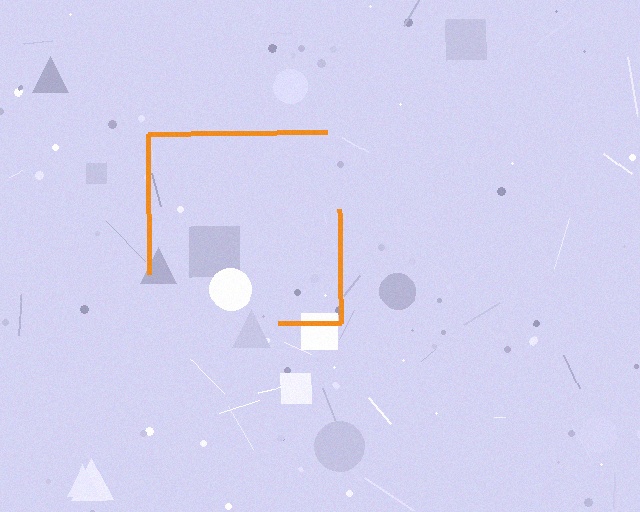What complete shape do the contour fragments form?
The contour fragments form a square.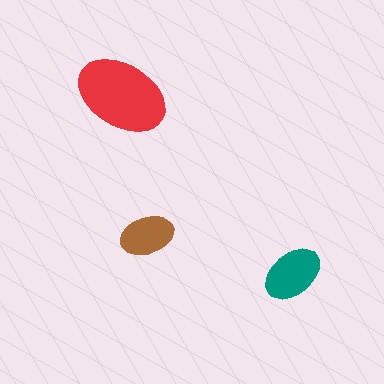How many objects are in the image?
There are 3 objects in the image.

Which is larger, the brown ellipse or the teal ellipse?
The teal one.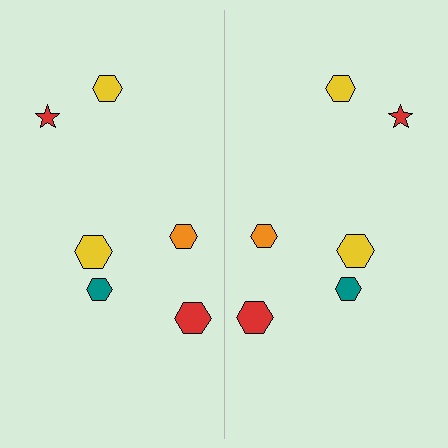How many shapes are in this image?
There are 12 shapes in this image.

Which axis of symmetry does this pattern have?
The pattern has a vertical axis of symmetry running through the center of the image.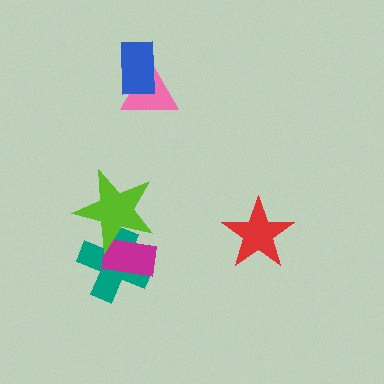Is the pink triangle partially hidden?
Yes, it is partially covered by another shape.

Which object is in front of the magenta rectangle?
The lime star is in front of the magenta rectangle.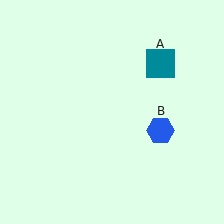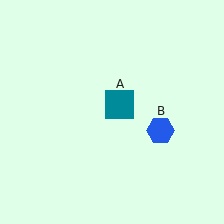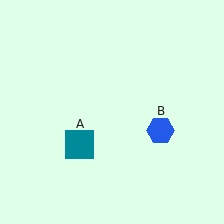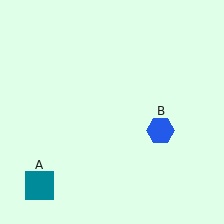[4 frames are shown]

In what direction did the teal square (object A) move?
The teal square (object A) moved down and to the left.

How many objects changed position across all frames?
1 object changed position: teal square (object A).